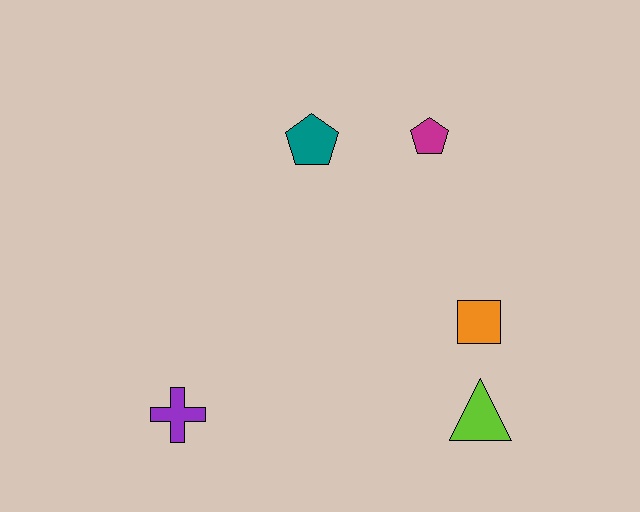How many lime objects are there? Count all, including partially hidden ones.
There is 1 lime object.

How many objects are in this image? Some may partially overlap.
There are 5 objects.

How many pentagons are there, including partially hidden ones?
There are 2 pentagons.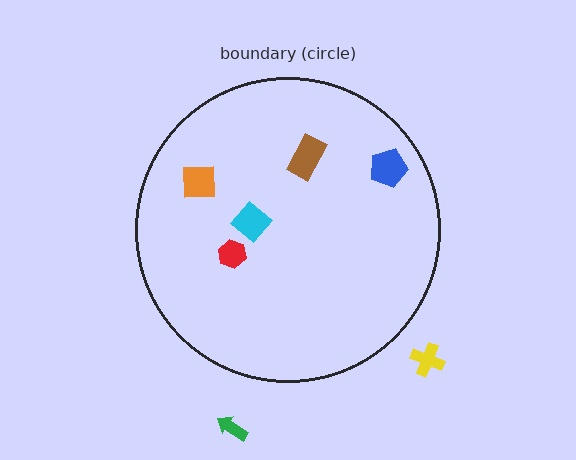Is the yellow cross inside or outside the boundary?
Outside.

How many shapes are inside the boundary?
5 inside, 2 outside.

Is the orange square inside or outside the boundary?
Inside.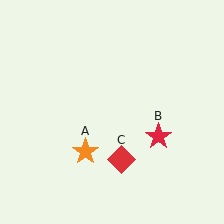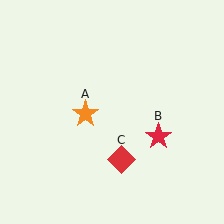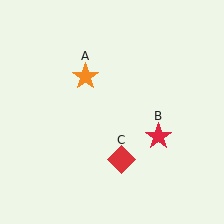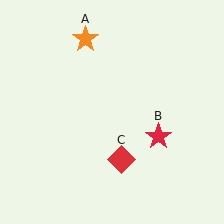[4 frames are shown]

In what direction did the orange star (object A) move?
The orange star (object A) moved up.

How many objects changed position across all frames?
1 object changed position: orange star (object A).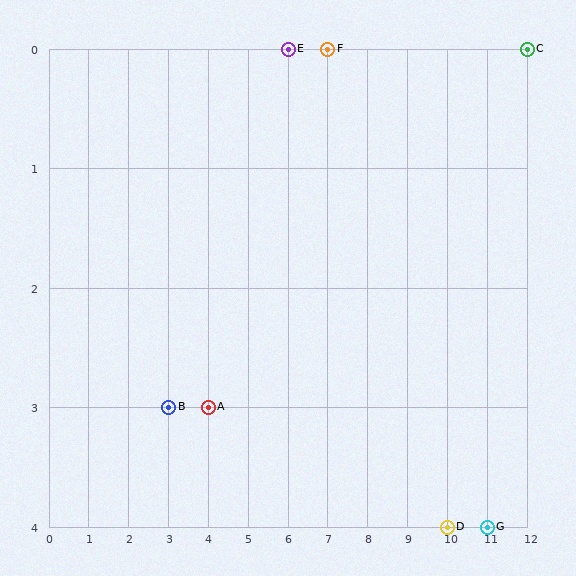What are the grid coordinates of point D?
Point D is at grid coordinates (10, 4).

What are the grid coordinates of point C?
Point C is at grid coordinates (12, 0).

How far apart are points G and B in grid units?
Points G and B are 8 columns and 1 row apart (about 8.1 grid units diagonally).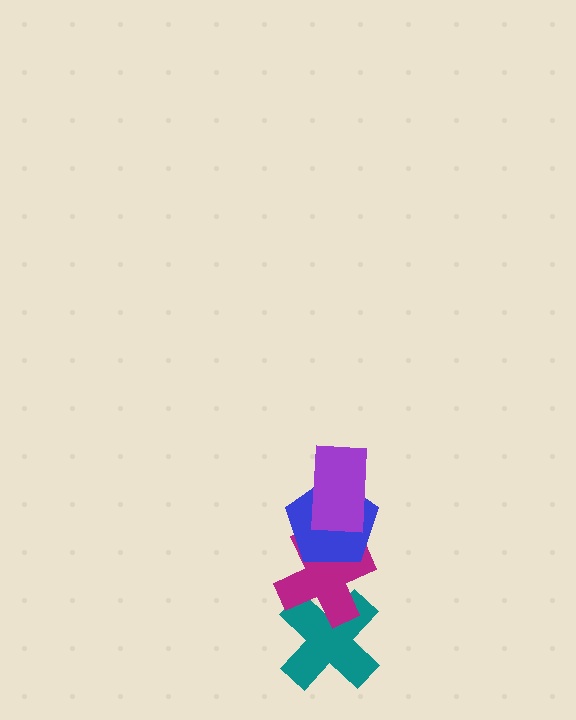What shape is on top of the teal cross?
The magenta cross is on top of the teal cross.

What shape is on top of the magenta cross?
The blue pentagon is on top of the magenta cross.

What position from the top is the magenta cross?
The magenta cross is 3rd from the top.